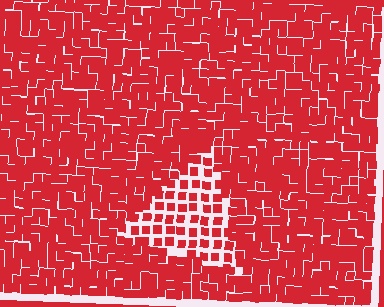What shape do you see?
I see a triangle.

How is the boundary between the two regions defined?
The boundary is defined by a change in element density (approximately 1.9x ratio). All elements are the same color, size, and shape.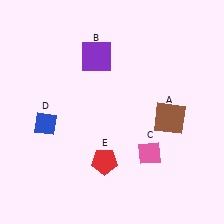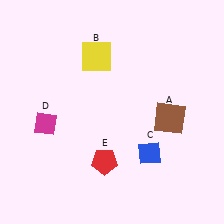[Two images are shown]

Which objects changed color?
B changed from purple to yellow. C changed from pink to blue. D changed from blue to magenta.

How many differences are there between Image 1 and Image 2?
There are 3 differences between the two images.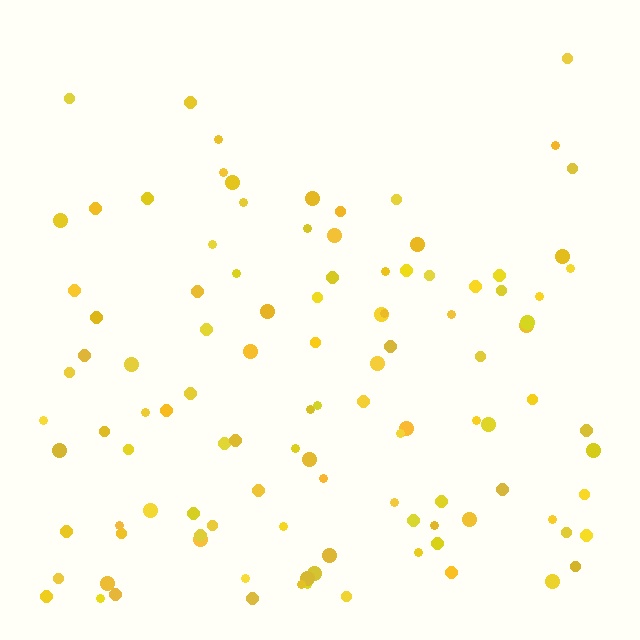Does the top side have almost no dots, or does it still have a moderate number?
Still a moderate number, just noticeably fewer than the bottom.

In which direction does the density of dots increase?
From top to bottom, with the bottom side densest.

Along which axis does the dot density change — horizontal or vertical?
Vertical.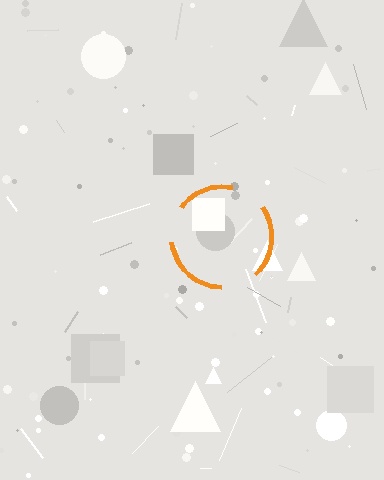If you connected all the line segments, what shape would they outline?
They would outline a circle.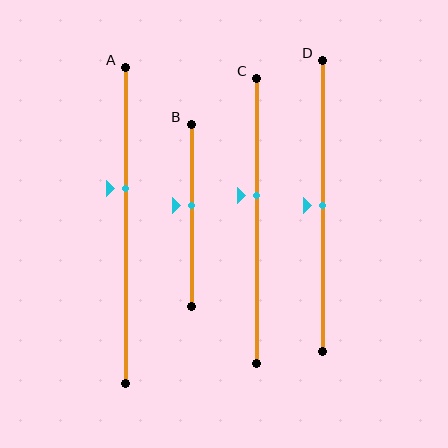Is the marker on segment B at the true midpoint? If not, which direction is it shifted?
No, the marker on segment B is shifted upward by about 5% of the segment length.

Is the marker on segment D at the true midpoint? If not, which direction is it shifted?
Yes, the marker on segment D is at the true midpoint.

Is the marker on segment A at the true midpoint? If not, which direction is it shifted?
No, the marker on segment A is shifted upward by about 12% of the segment length.